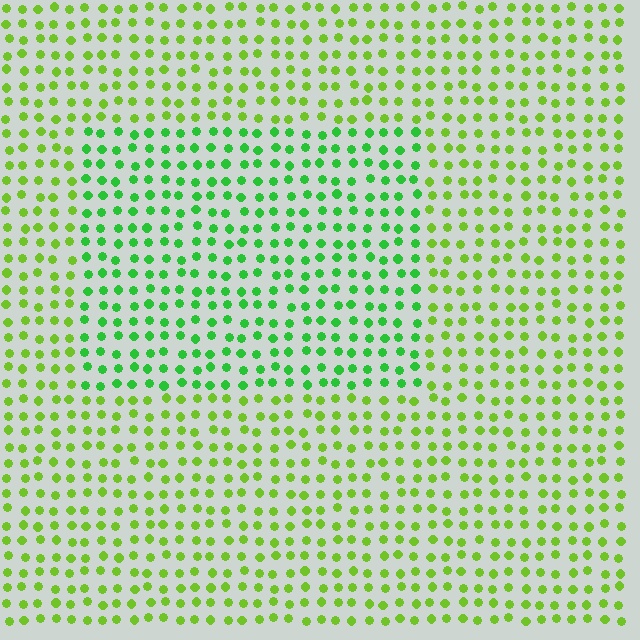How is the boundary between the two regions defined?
The boundary is defined purely by a slight shift in hue (about 33 degrees). Spacing, size, and orientation are identical on both sides.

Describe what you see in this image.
The image is filled with small lime elements in a uniform arrangement. A rectangle-shaped region is visible where the elements are tinted to a slightly different hue, forming a subtle color boundary.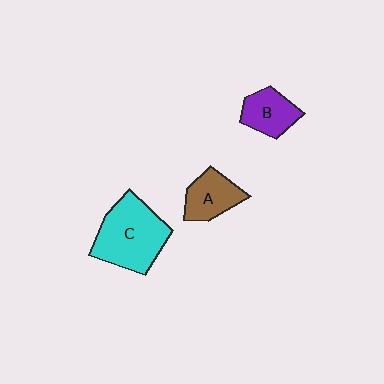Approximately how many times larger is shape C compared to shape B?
Approximately 2.0 times.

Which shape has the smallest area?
Shape B (purple).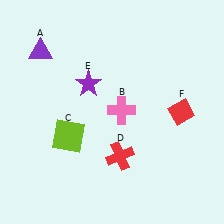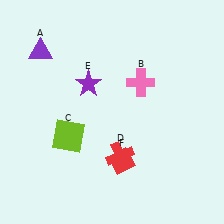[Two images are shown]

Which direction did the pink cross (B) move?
The pink cross (B) moved up.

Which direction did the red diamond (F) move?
The red diamond (F) moved left.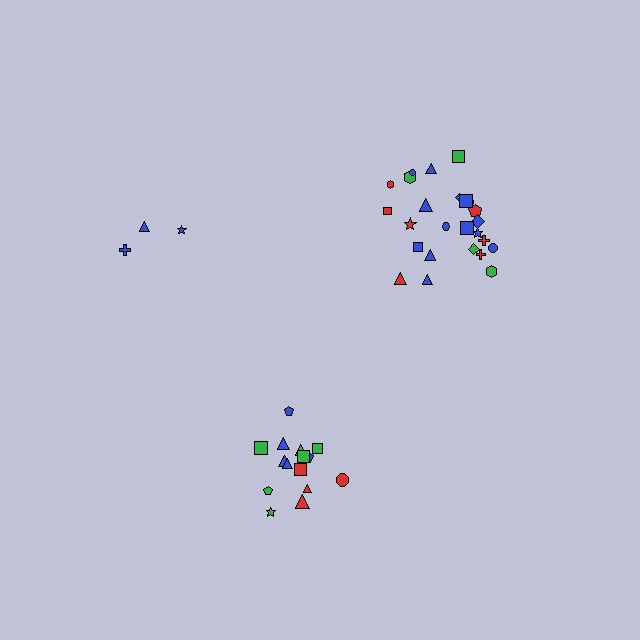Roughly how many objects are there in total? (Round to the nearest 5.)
Roughly 45 objects in total.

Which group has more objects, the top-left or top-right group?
The top-right group.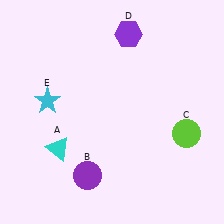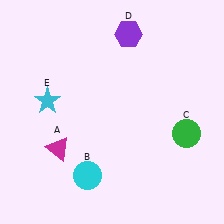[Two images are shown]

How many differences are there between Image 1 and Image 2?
There are 3 differences between the two images.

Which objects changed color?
A changed from cyan to magenta. B changed from purple to cyan. C changed from lime to green.